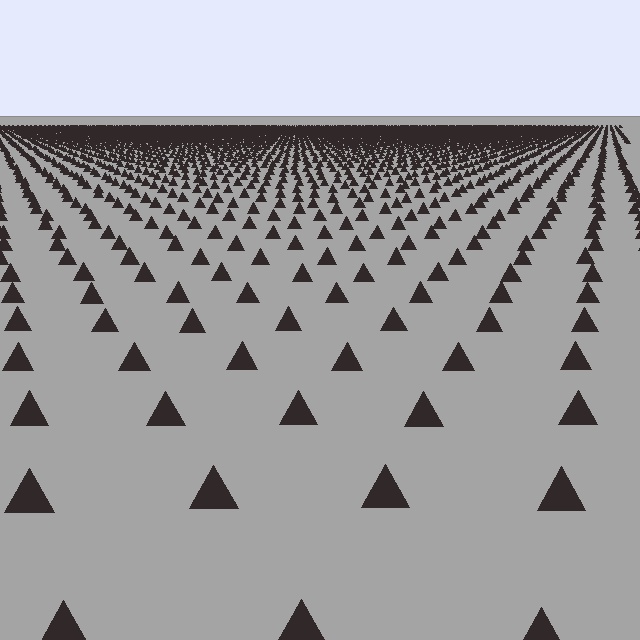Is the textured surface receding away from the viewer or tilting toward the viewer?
The surface is receding away from the viewer. Texture elements get smaller and denser toward the top.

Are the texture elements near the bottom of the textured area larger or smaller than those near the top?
Larger. Near the bottom, elements are closer to the viewer and appear at a bigger on-screen size.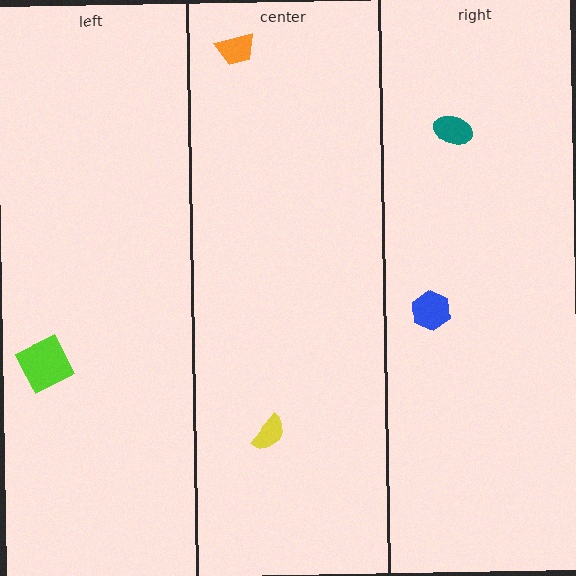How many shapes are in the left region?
1.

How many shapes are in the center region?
2.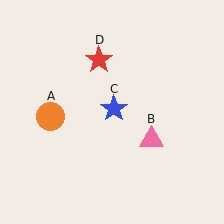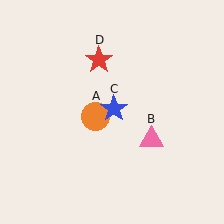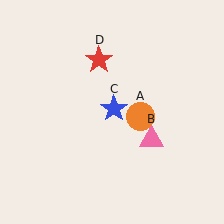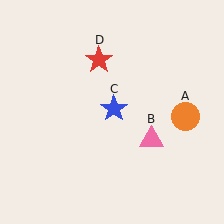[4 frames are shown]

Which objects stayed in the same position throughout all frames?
Pink triangle (object B) and blue star (object C) and red star (object D) remained stationary.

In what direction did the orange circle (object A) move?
The orange circle (object A) moved right.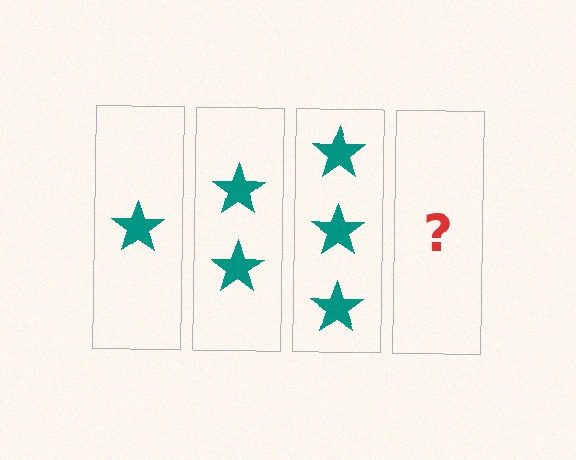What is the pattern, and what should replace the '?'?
The pattern is that each step adds one more star. The '?' should be 4 stars.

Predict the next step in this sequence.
The next step is 4 stars.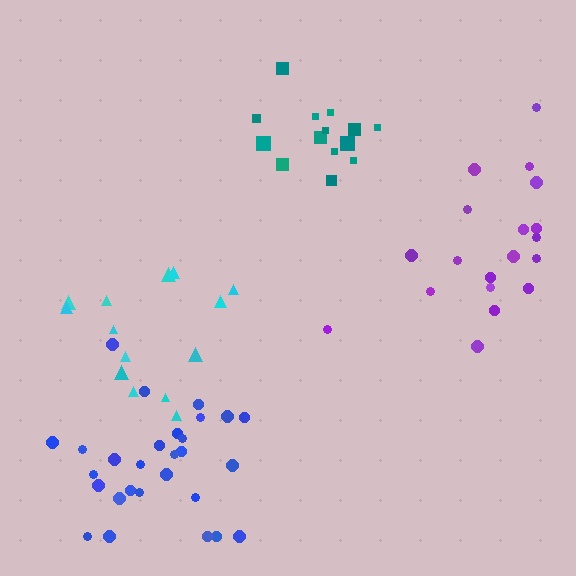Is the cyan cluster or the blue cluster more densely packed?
Blue.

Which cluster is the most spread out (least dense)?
Cyan.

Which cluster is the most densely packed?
Teal.